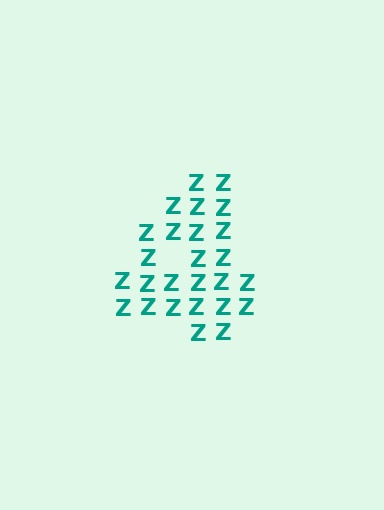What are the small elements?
The small elements are letter Z's.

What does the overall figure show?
The overall figure shows the digit 4.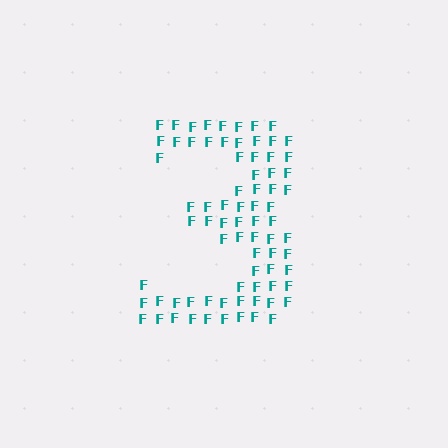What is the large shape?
The large shape is the digit 3.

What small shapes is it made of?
It is made of small letter F's.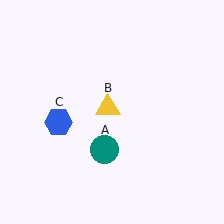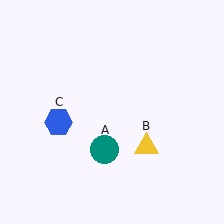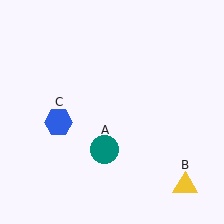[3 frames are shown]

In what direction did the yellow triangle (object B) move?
The yellow triangle (object B) moved down and to the right.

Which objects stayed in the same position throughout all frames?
Teal circle (object A) and blue hexagon (object C) remained stationary.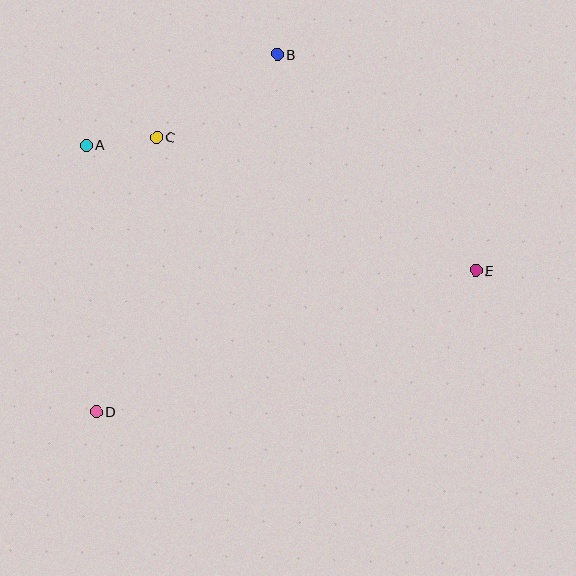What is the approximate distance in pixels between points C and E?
The distance between C and E is approximately 346 pixels.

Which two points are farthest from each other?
Points A and E are farthest from each other.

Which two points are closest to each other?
Points A and C are closest to each other.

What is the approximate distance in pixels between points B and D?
The distance between B and D is approximately 401 pixels.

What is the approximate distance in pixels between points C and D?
The distance between C and D is approximately 281 pixels.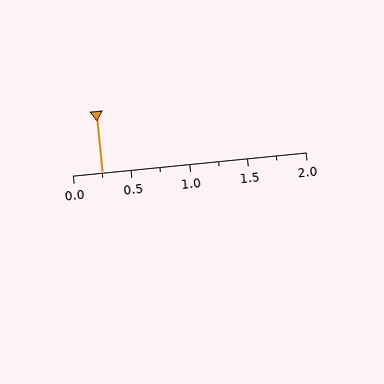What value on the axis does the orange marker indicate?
The marker indicates approximately 0.25.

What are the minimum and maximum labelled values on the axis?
The axis runs from 0.0 to 2.0.